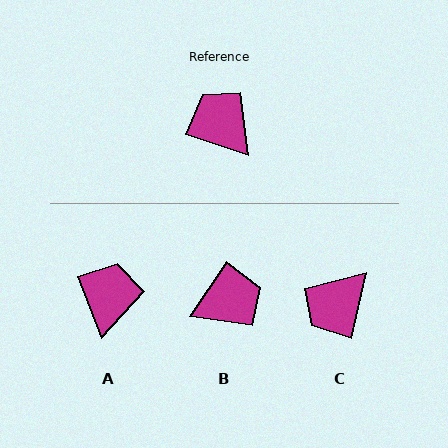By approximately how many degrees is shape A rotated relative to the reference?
Approximately 49 degrees clockwise.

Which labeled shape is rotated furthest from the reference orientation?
B, about 105 degrees away.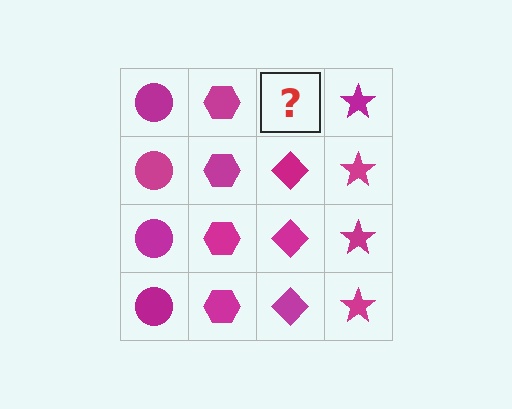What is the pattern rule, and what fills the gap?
The rule is that each column has a consistent shape. The gap should be filled with a magenta diamond.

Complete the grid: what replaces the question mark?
The question mark should be replaced with a magenta diamond.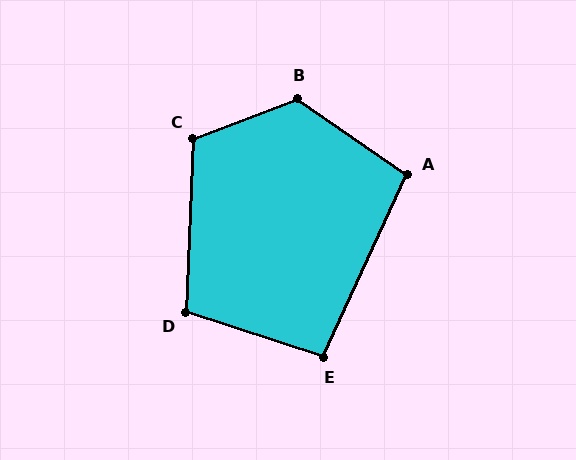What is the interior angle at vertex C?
Approximately 114 degrees (obtuse).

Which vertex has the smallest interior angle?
E, at approximately 97 degrees.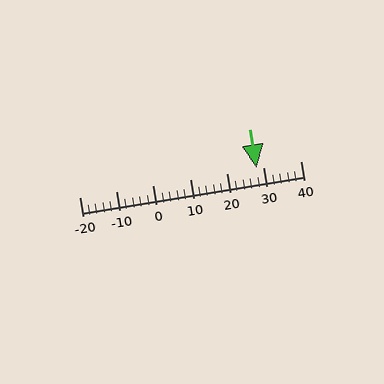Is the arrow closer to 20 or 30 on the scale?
The arrow is closer to 30.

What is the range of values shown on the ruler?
The ruler shows values from -20 to 40.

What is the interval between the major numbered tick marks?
The major tick marks are spaced 10 units apart.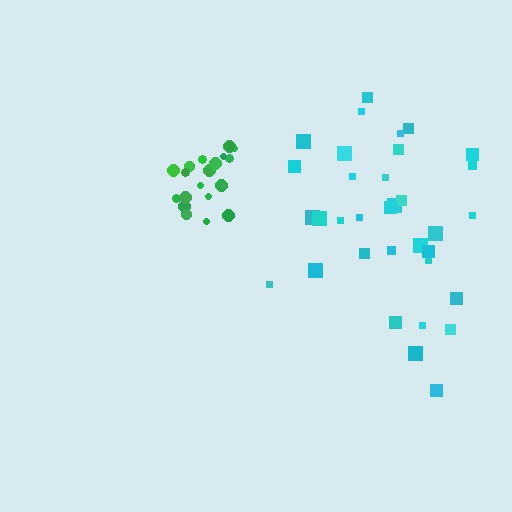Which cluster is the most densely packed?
Green.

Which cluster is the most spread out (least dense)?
Cyan.